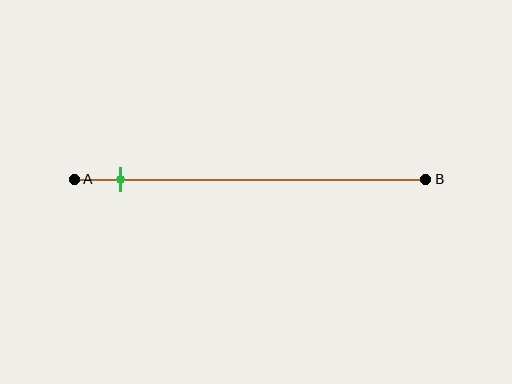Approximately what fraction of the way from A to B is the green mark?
The green mark is approximately 15% of the way from A to B.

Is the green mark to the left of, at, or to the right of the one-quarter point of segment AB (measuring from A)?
The green mark is to the left of the one-quarter point of segment AB.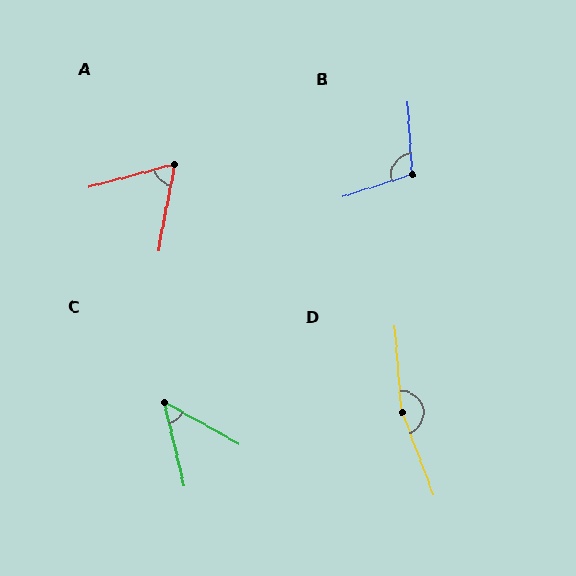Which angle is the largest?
D, at approximately 164 degrees.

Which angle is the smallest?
C, at approximately 47 degrees.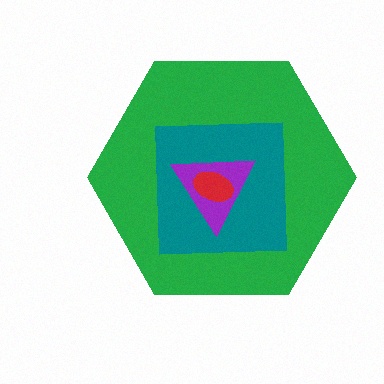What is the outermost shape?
The green hexagon.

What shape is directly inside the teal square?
The purple triangle.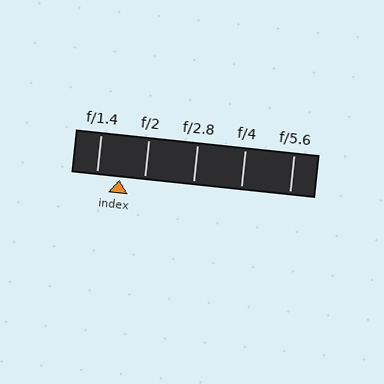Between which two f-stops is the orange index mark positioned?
The index mark is between f/1.4 and f/2.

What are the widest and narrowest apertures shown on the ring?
The widest aperture shown is f/1.4 and the narrowest is f/5.6.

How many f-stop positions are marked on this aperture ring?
There are 5 f-stop positions marked.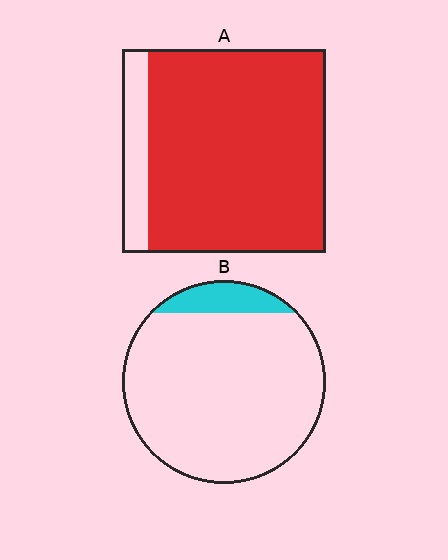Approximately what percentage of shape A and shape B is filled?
A is approximately 85% and B is approximately 10%.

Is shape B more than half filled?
No.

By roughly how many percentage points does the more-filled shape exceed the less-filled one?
By roughly 75 percentage points (A over B).